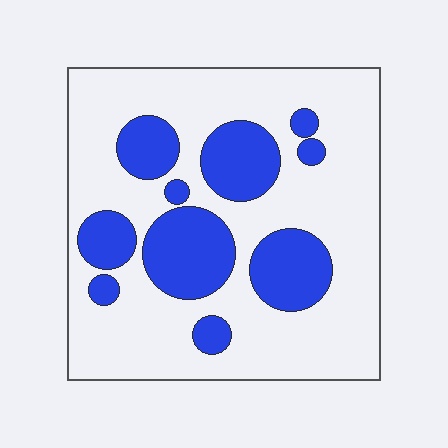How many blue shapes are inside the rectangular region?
10.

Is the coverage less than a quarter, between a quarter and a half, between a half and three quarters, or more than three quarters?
Between a quarter and a half.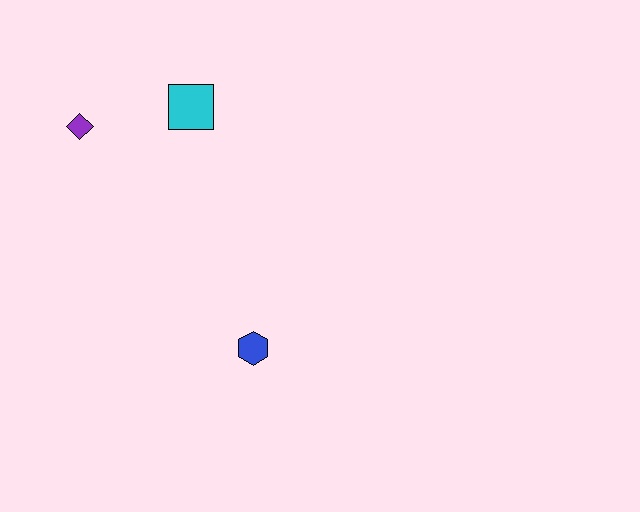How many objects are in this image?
There are 3 objects.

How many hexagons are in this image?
There is 1 hexagon.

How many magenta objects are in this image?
There are no magenta objects.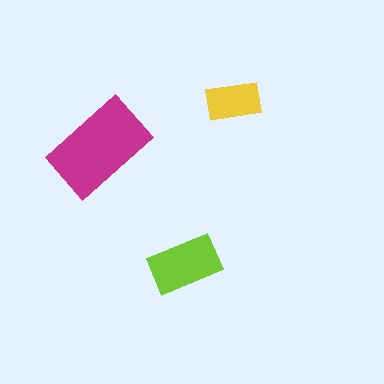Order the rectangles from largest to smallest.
the magenta one, the lime one, the yellow one.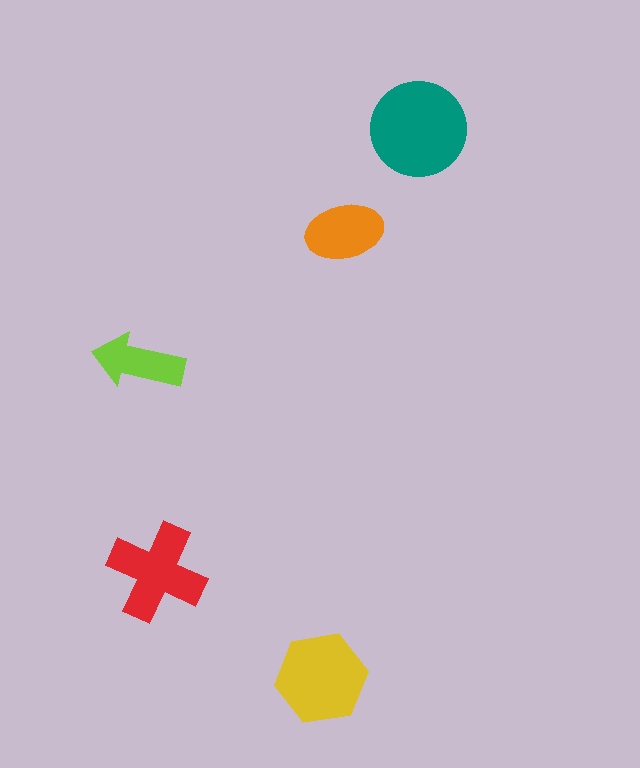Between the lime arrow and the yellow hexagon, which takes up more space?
The yellow hexagon.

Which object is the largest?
The teal circle.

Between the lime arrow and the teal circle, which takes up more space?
The teal circle.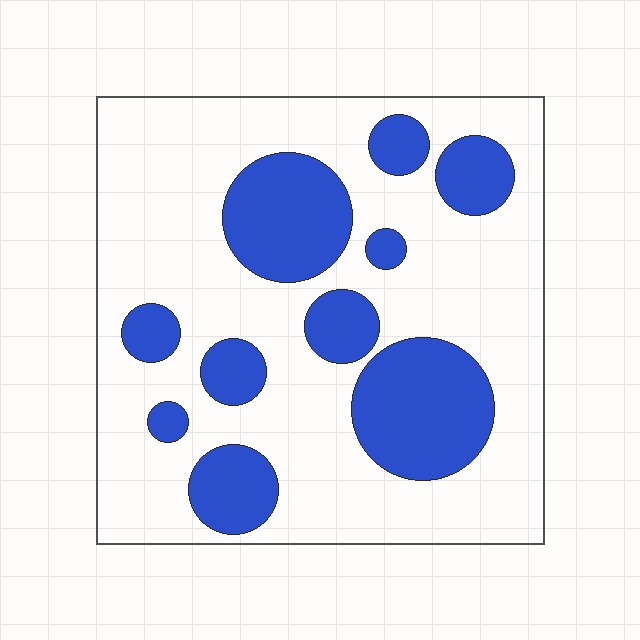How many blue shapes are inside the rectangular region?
10.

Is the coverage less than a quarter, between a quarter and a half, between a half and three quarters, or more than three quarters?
Between a quarter and a half.